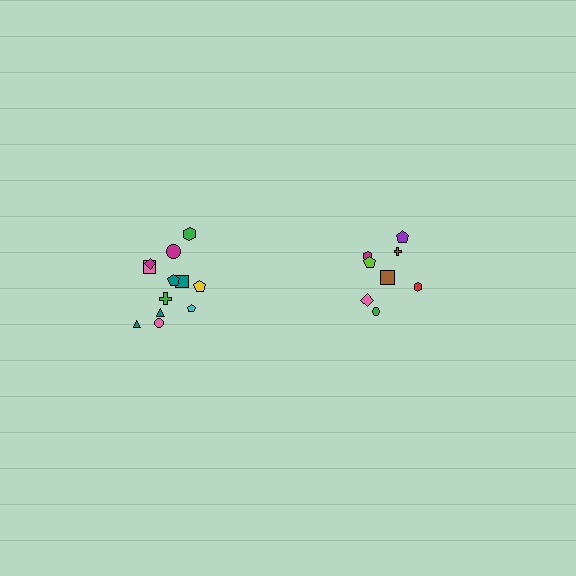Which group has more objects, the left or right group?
The left group.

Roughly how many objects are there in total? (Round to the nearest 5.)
Roughly 20 objects in total.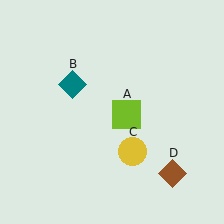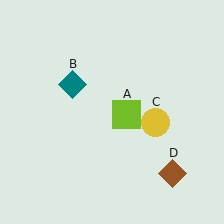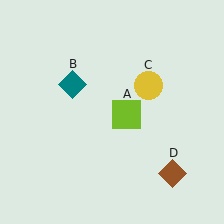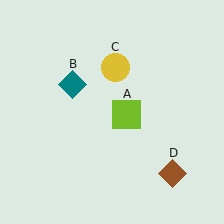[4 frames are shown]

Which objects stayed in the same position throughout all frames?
Lime square (object A) and teal diamond (object B) and brown diamond (object D) remained stationary.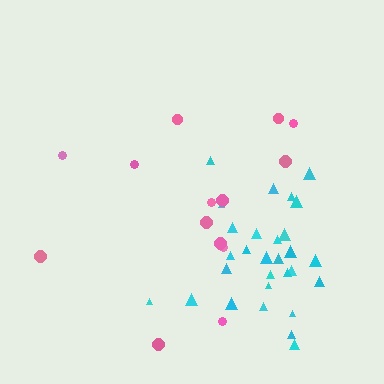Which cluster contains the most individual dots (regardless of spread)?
Cyan (29).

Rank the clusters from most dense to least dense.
cyan, pink.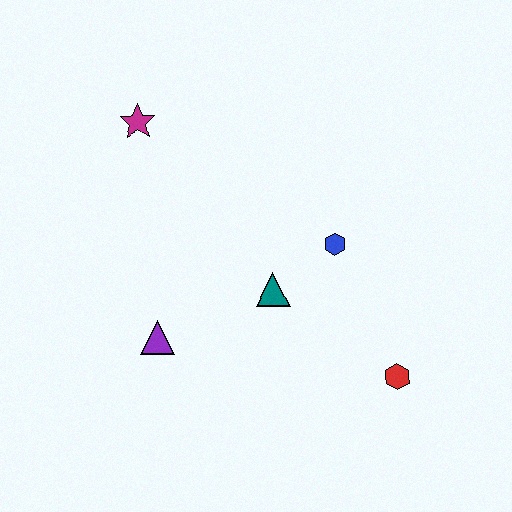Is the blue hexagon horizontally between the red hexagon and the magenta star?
Yes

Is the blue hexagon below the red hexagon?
No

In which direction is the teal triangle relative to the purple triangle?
The teal triangle is to the right of the purple triangle.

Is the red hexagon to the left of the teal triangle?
No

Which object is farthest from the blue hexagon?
The magenta star is farthest from the blue hexagon.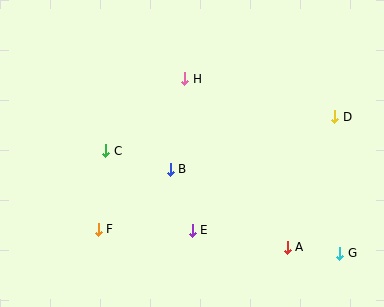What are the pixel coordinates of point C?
Point C is at (106, 151).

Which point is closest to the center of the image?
Point B at (170, 169) is closest to the center.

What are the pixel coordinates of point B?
Point B is at (170, 169).